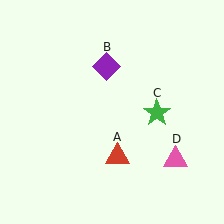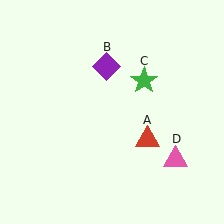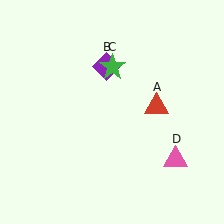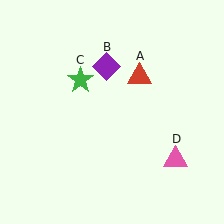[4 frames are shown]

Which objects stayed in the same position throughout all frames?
Purple diamond (object B) and pink triangle (object D) remained stationary.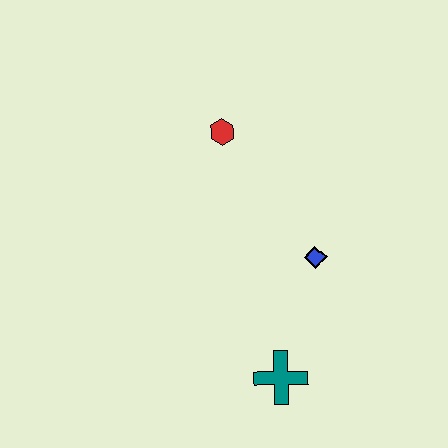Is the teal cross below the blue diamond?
Yes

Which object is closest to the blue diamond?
The teal cross is closest to the blue diamond.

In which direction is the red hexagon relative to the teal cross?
The red hexagon is above the teal cross.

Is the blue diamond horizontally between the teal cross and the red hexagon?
No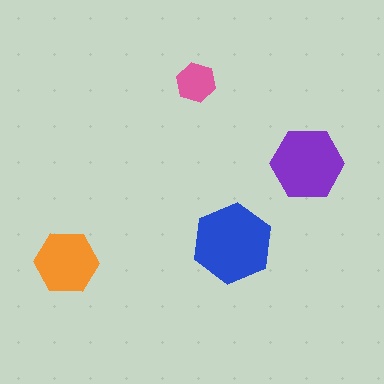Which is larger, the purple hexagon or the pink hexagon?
The purple one.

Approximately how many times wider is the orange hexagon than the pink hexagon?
About 1.5 times wider.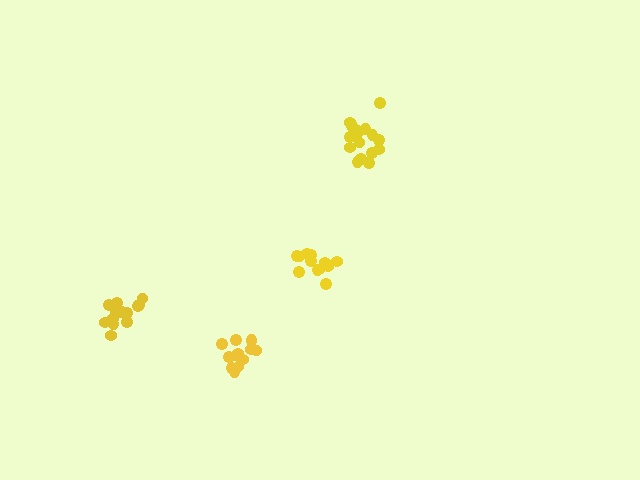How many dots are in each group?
Group 1: 13 dots, Group 2: 12 dots, Group 3: 14 dots, Group 4: 16 dots (55 total).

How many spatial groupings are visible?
There are 4 spatial groupings.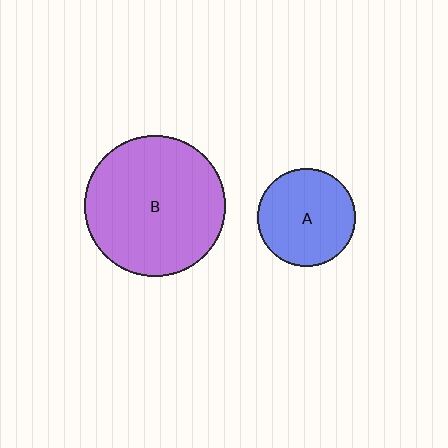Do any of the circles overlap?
No, none of the circles overlap.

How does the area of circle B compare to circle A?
Approximately 2.1 times.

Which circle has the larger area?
Circle B (purple).